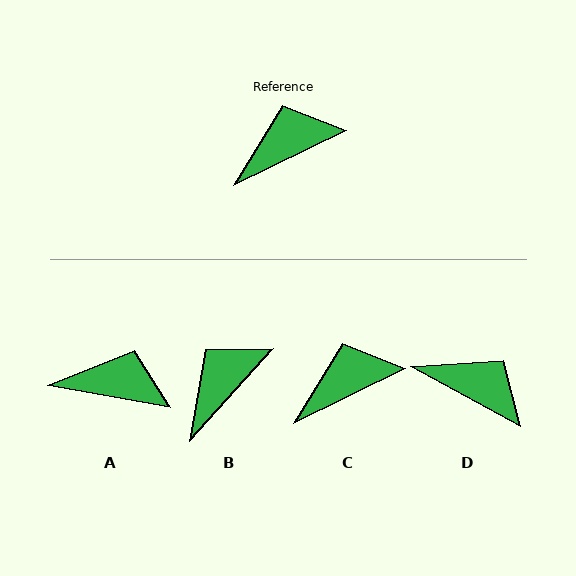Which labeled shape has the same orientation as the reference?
C.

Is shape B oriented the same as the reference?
No, it is off by about 22 degrees.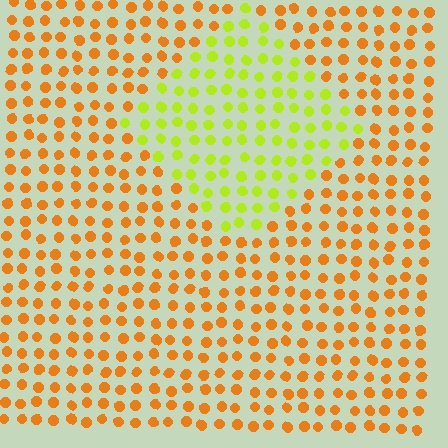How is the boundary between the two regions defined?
The boundary is defined purely by a slight shift in hue (about 48 degrees). Spacing, size, and orientation are identical on both sides.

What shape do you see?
I see a diamond.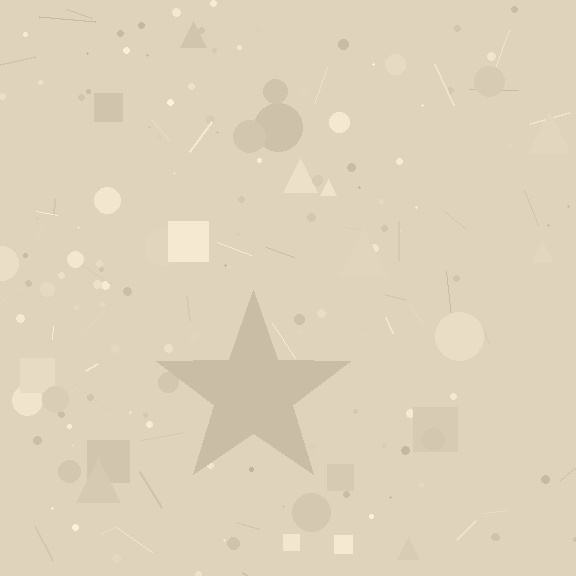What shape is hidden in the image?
A star is hidden in the image.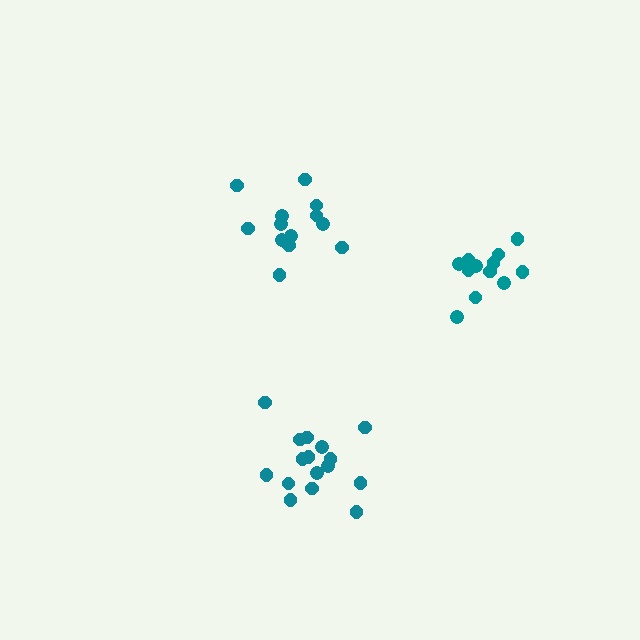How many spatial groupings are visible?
There are 3 spatial groupings.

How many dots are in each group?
Group 1: 16 dots, Group 2: 14 dots, Group 3: 12 dots (42 total).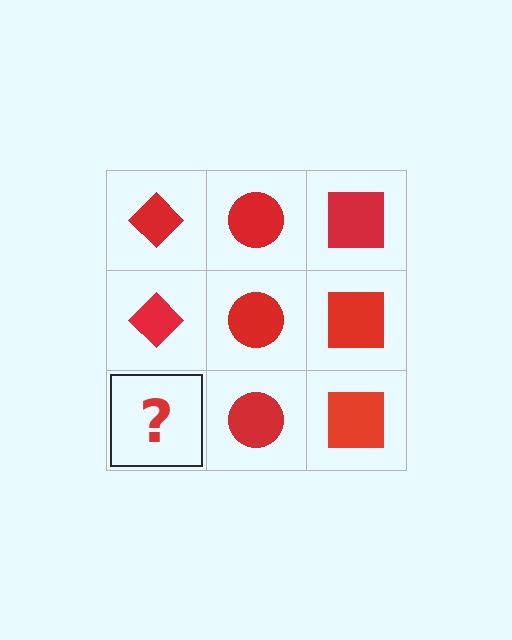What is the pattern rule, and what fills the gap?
The rule is that each column has a consistent shape. The gap should be filled with a red diamond.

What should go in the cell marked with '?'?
The missing cell should contain a red diamond.